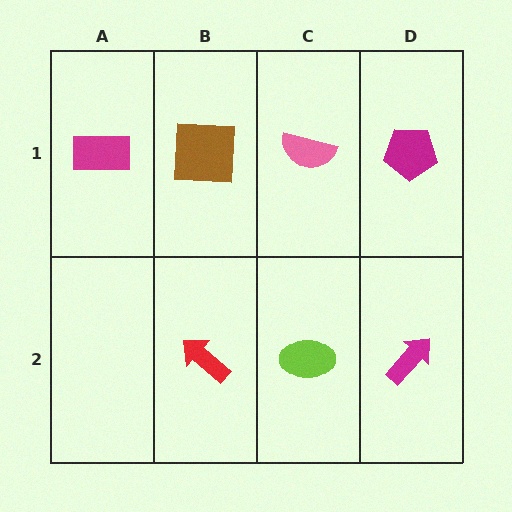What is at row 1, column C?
A pink semicircle.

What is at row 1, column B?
A brown square.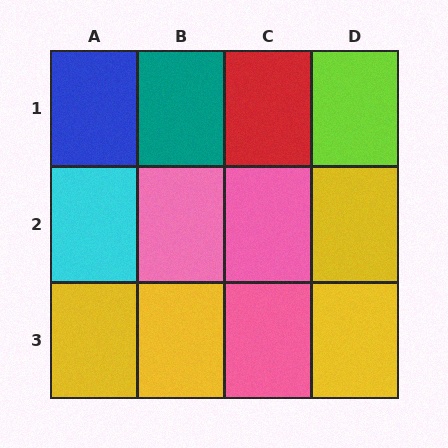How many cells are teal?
1 cell is teal.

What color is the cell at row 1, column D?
Lime.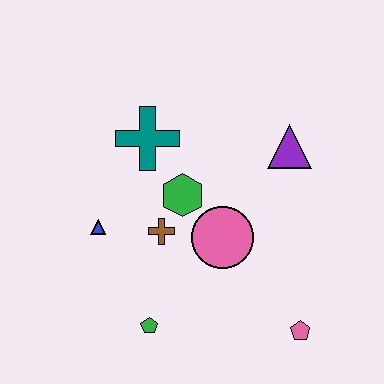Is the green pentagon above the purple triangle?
No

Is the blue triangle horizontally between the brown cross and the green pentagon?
No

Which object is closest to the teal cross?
The green hexagon is closest to the teal cross.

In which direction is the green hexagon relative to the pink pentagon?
The green hexagon is above the pink pentagon.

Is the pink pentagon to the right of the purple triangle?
Yes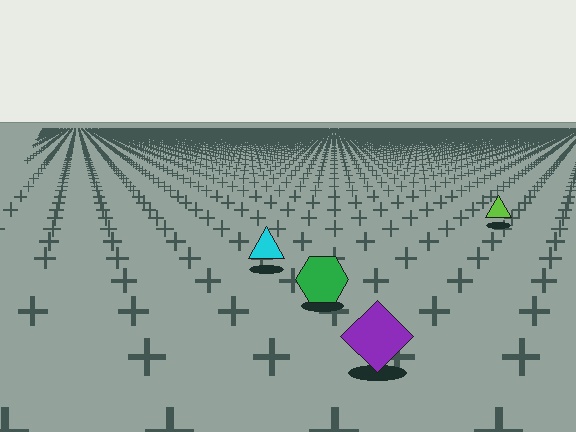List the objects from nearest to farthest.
From nearest to farthest: the purple diamond, the green hexagon, the cyan triangle, the lime triangle.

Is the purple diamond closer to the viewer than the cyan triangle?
Yes. The purple diamond is closer — you can tell from the texture gradient: the ground texture is coarser near it.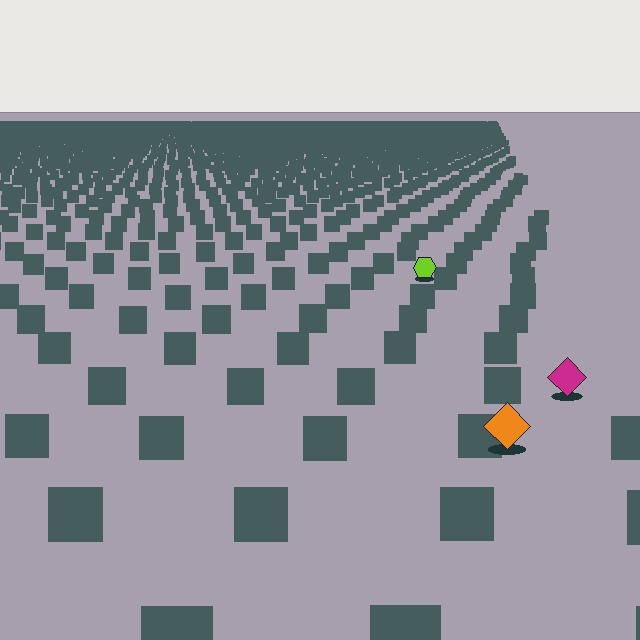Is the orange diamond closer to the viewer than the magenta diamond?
Yes. The orange diamond is closer — you can tell from the texture gradient: the ground texture is coarser near it.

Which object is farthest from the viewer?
The lime hexagon is farthest from the viewer. It appears smaller and the ground texture around it is denser.